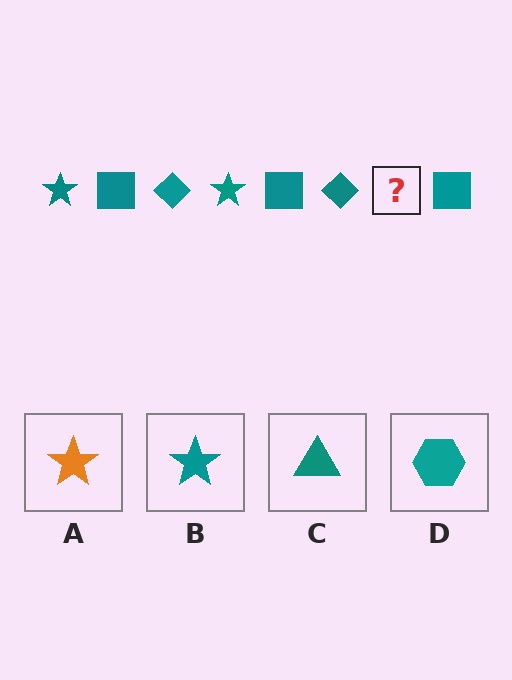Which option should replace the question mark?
Option B.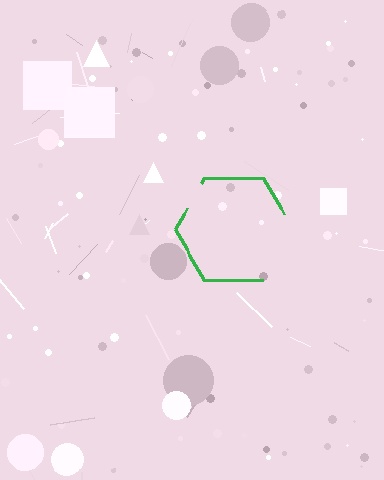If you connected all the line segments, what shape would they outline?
They would outline a hexagon.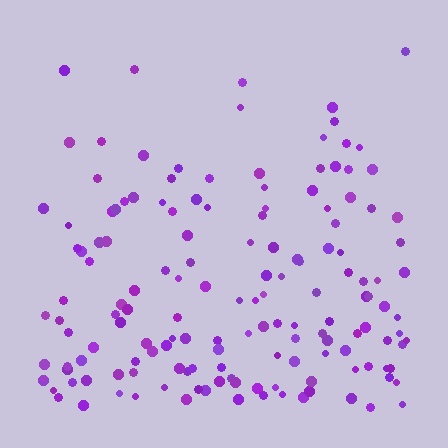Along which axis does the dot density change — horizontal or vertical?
Vertical.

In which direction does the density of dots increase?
From top to bottom, with the bottom side densest.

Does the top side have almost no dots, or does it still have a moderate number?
Still a moderate number, just noticeably fewer than the bottom.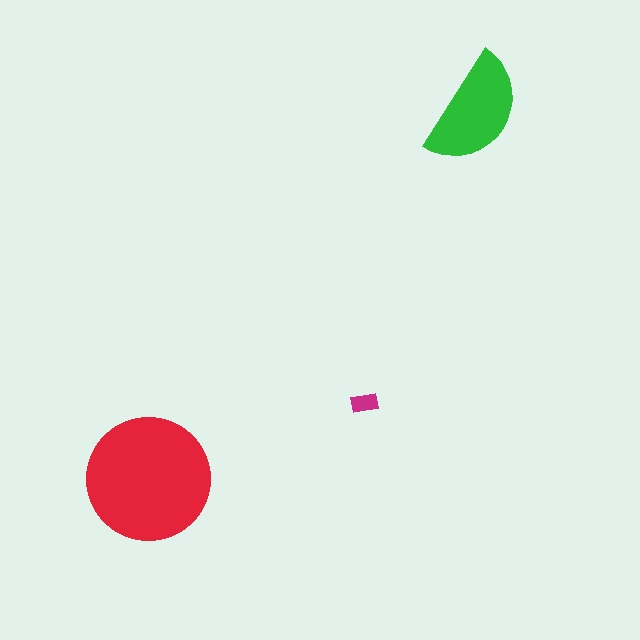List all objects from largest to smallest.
The red circle, the green semicircle, the magenta rectangle.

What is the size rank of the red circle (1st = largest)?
1st.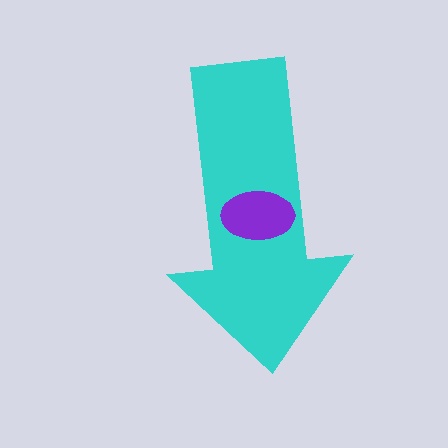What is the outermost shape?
The cyan arrow.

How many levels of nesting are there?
2.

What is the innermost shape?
The purple ellipse.